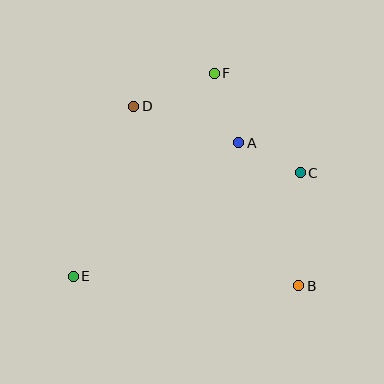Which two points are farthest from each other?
Points C and E are farthest from each other.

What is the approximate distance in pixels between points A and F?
The distance between A and F is approximately 74 pixels.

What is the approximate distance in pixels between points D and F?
The distance between D and F is approximately 87 pixels.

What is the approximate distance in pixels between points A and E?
The distance between A and E is approximately 212 pixels.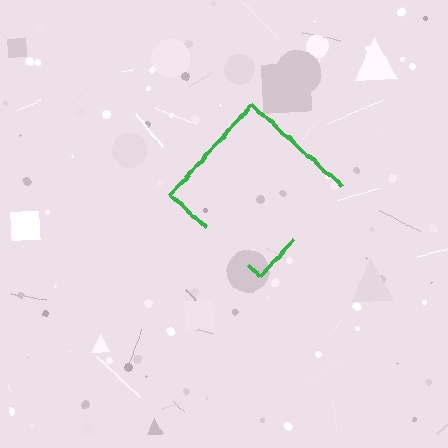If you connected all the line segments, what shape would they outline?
They would outline a diamond.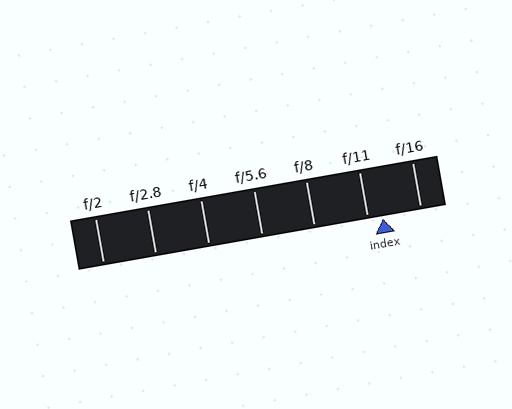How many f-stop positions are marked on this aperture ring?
There are 7 f-stop positions marked.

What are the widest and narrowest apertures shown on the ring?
The widest aperture shown is f/2 and the narrowest is f/16.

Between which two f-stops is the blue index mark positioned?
The index mark is between f/11 and f/16.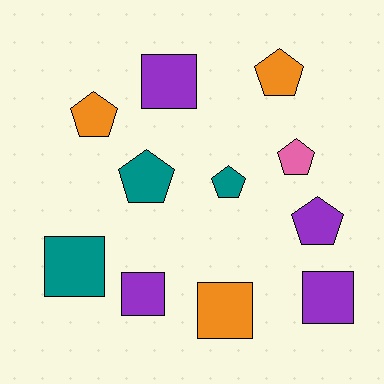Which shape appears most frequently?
Pentagon, with 6 objects.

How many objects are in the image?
There are 11 objects.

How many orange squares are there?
There is 1 orange square.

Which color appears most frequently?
Purple, with 4 objects.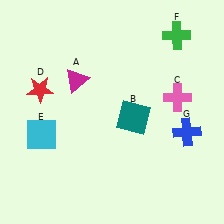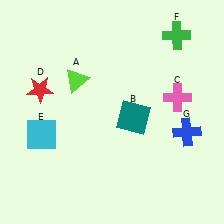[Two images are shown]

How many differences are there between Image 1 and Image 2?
There is 1 difference between the two images.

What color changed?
The triangle (A) changed from magenta in Image 1 to lime in Image 2.